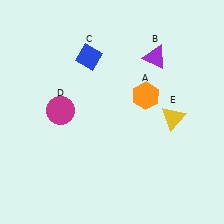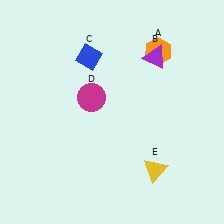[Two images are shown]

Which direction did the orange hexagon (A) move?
The orange hexagon (A) moved up.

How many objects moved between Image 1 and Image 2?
3 objects moved between the two images.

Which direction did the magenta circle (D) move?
The magenta circle (D) moved right.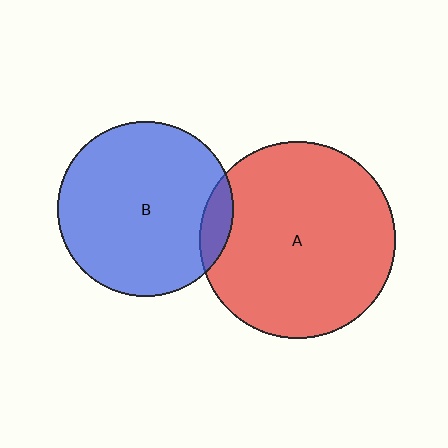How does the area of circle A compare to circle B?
Approximately 1.2 times.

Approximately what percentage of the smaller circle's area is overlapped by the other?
Approximately 10%.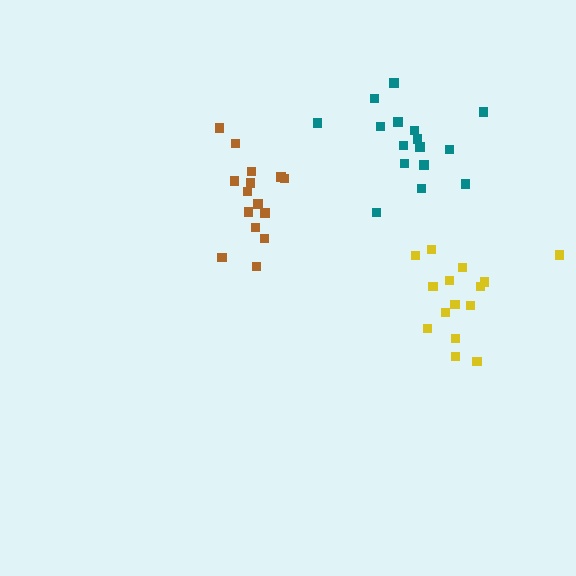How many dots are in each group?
Group 1: 15 dots, Group 2: 16 dots, Group 3: 15 dots (46 total).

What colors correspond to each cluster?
The clusters are colored: brown, teal, yellow.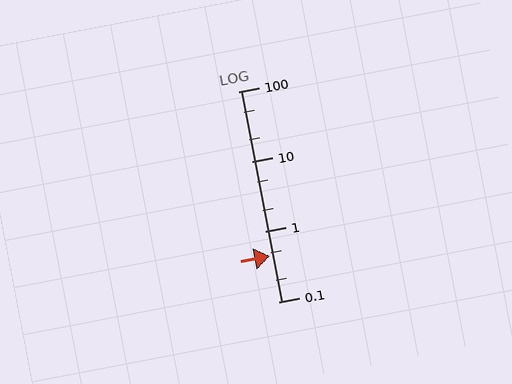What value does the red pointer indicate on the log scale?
The pointer indicates approximately 0.45.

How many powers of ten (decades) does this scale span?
The scale spans 3 decades, from 0.1 to 100.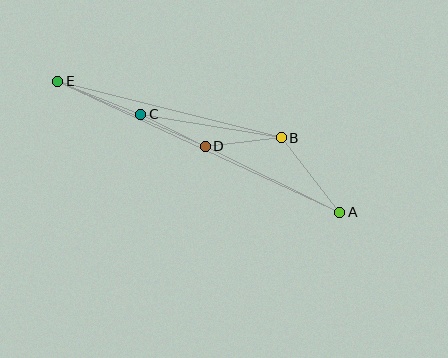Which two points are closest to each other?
Points C and D are closest to each other.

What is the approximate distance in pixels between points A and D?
The distance between A and D is approximately 150 pixels.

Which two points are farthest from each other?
Points A and E are farthest from each other.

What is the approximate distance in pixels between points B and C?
The distance between B and C is approximately 143 pixels.